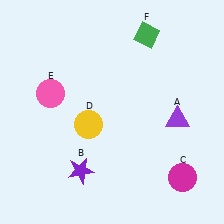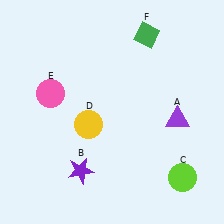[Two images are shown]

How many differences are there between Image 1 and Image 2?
There is 1 difference between the two images.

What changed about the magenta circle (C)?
In Image 1, C is magenta. In Image 2, it changed to lime.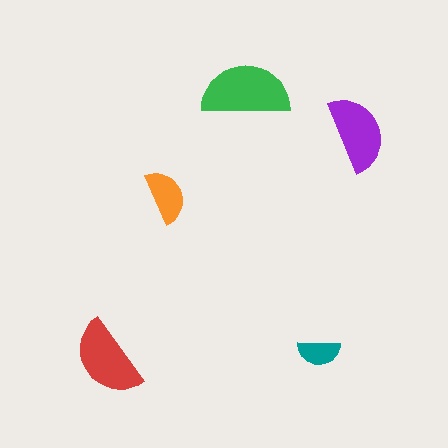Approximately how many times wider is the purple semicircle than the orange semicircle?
About 1.5 times wider.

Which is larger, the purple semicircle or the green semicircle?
The green one.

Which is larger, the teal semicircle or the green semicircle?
The green one.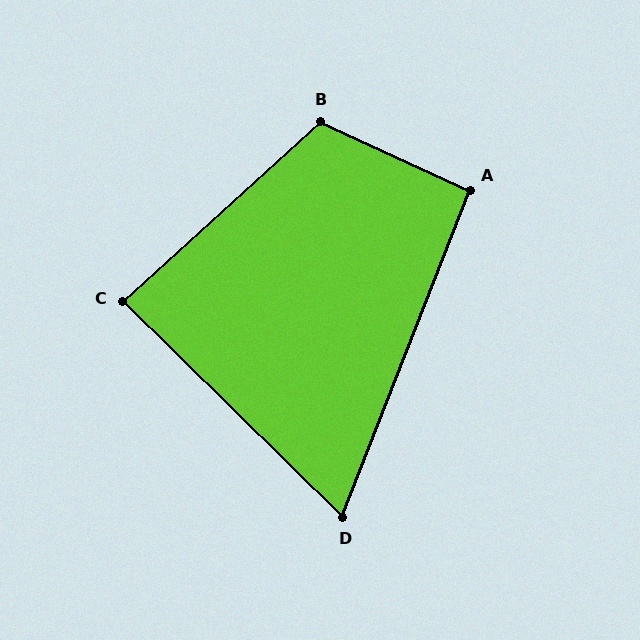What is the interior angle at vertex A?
Approximately 93 degrees (approximately right).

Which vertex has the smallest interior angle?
D, at approximately 67 degrees.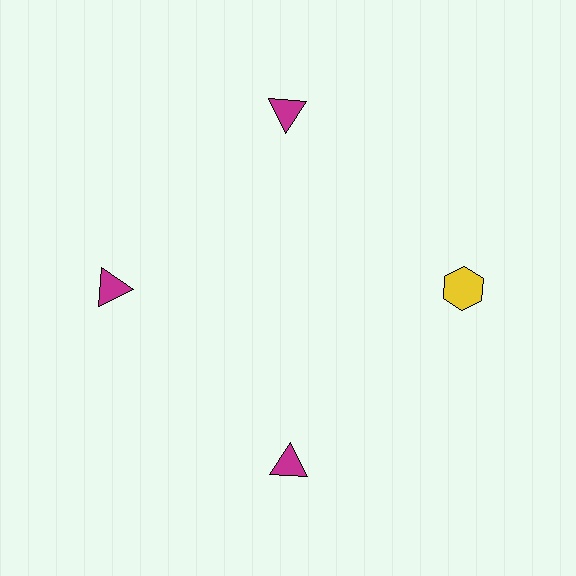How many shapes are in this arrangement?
There are 4 shapes arranged in a ring pattern.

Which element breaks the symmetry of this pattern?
The yellow hexagon at roughly the 3 o'clock position breaks the symmetry. All other shapes are magenta triangles.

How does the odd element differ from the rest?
It differs in both color (yellow instead of magenta) and shape (hexagon instead of triangle).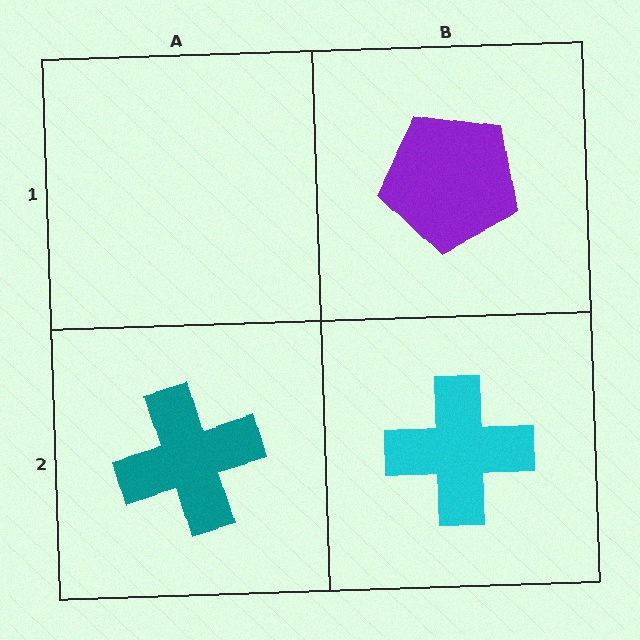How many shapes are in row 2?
2 shapes.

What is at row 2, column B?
A cyan cross.